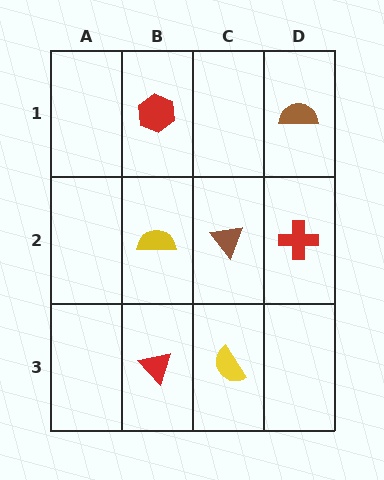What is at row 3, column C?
A yellow semicircle.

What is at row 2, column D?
A red cross.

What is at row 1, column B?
A red hexagon.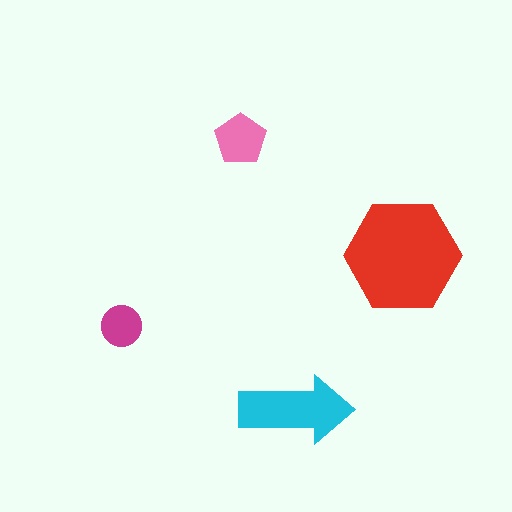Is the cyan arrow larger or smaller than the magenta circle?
Larger.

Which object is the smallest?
The magenta circle.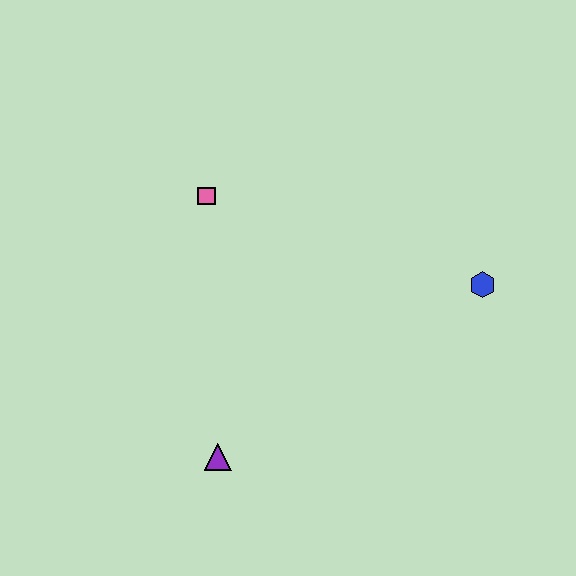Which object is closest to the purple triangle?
The pink square is closest to the purple triangle.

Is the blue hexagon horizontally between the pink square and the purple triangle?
No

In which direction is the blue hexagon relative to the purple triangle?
The blue hexagon is to the right of the purple triangle.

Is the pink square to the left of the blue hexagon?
Yes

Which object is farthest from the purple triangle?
The blue hexagon is farthest from the purple triangle.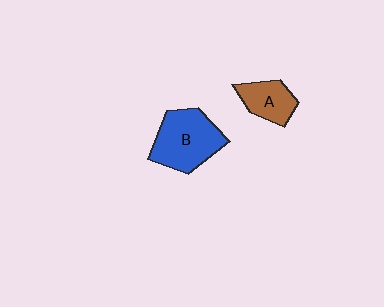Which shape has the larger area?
Shape B (blue).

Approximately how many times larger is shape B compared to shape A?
Approximately 1.8 times.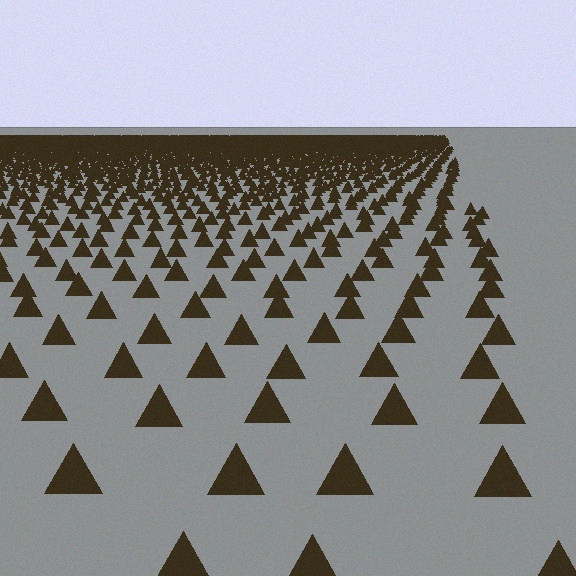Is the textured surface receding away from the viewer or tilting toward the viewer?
The surface is receding away from the viewer. Texture elements get smaller and denser toward the top.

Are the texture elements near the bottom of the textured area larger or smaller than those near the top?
Larger. Near the bottom, elements are closer to the viewer and appear at a bigger on-screen size.